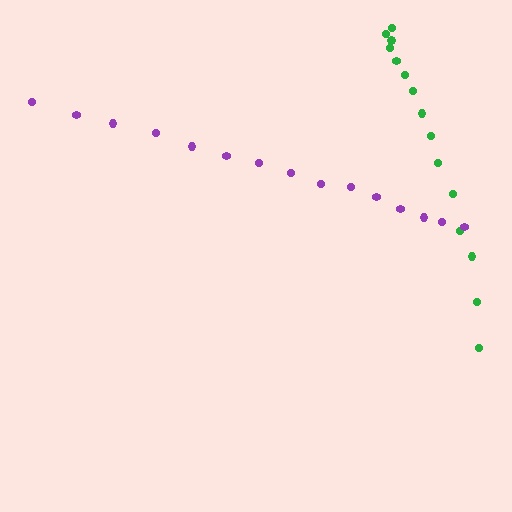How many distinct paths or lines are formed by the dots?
There are 2 distinct paths.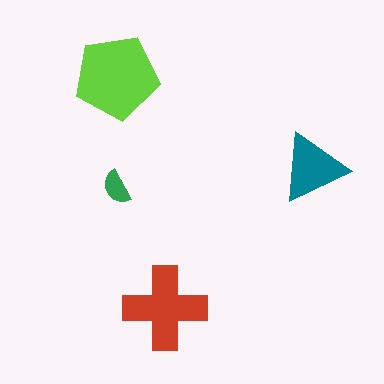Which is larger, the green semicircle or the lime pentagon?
The lime pentagon.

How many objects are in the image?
There are 4 objects in the image.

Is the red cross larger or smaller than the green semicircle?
Larger.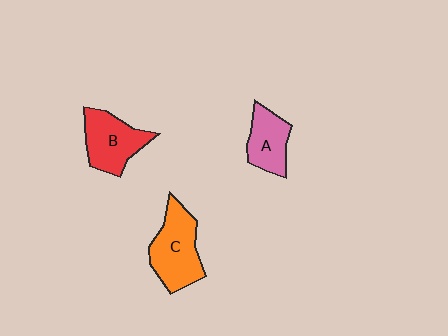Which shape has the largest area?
Shape C (orange).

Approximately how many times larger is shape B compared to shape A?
Approximately 1.3 times.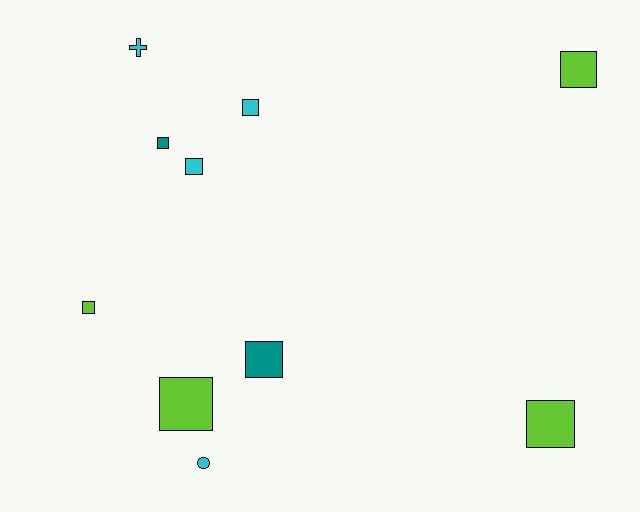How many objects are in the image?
There are 10 objects.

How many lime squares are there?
There are 4 lime squares.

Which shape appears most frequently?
Square, with 8 objects.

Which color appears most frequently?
Cyan, with 4 objects.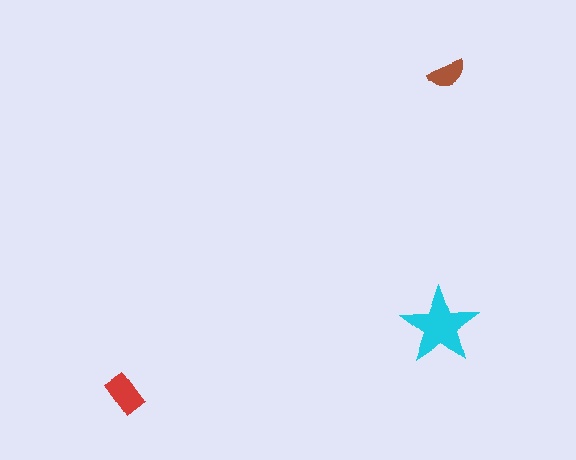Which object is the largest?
The cyan star.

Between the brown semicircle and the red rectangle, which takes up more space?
The red rectangle.